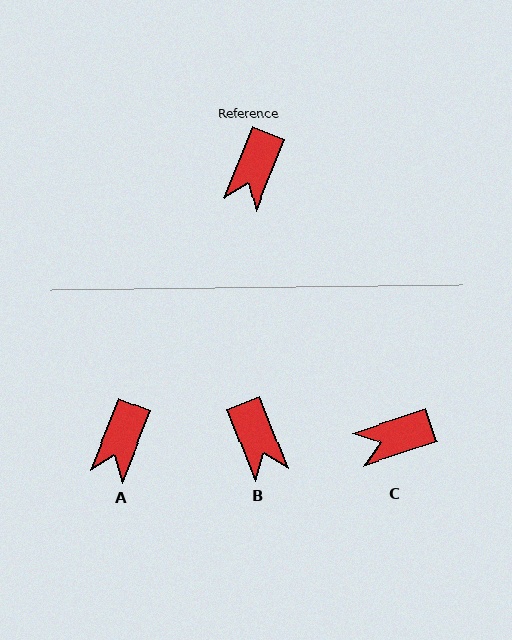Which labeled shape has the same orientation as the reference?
A.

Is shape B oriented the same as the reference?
No, it is off by about 43 degrees.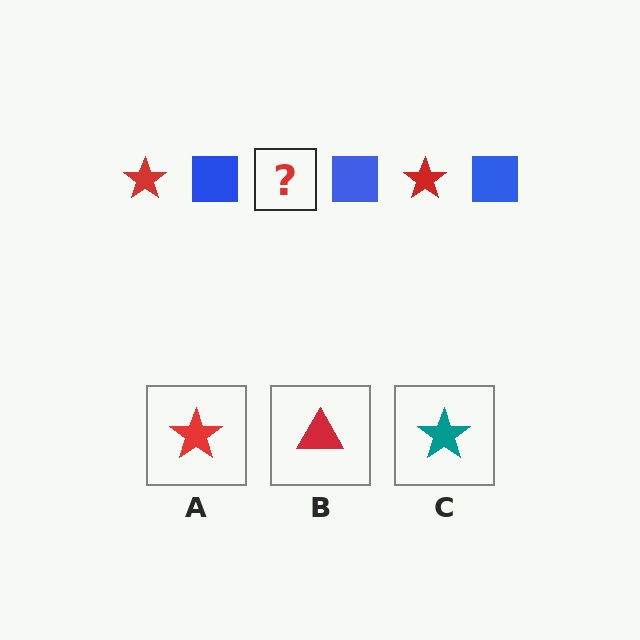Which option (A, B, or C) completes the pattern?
A.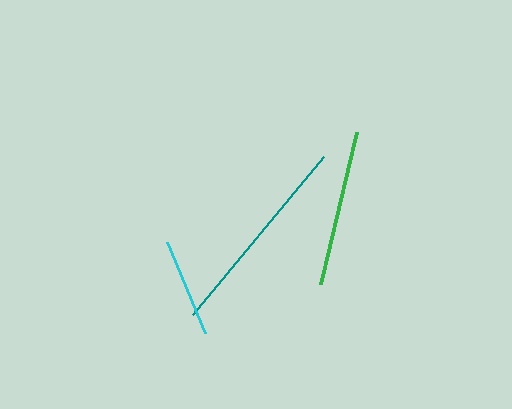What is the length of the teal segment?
The teal segment is approximately 205 pixels long.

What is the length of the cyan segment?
The cyan segment is approximately 98 pixels long.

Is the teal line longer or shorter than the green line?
The teal line is longer than the green line.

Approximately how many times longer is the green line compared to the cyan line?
The green line is approximately 1.6 times the length of the cyan line.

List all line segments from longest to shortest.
From longest to shortest: teal, green, cyan.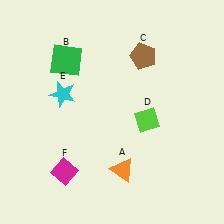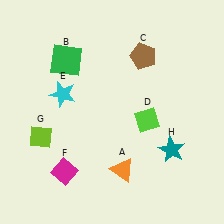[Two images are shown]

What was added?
A lime diamond (G), a teal star (H) were added in Image 2.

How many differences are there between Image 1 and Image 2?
There are 2 differences between the two images.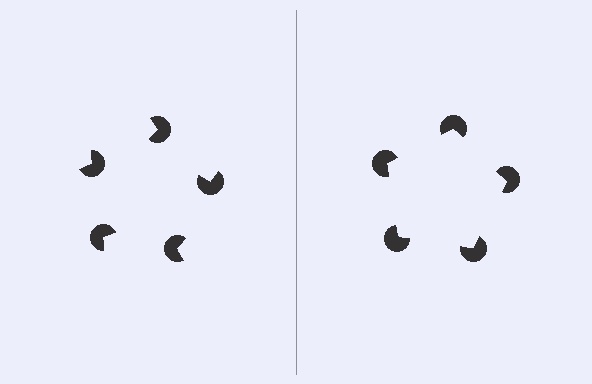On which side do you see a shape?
An illusory pentagon appears on the right side. On the left side the wedge cuts are rotated, so no coherent shape forms.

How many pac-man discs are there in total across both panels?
10 — 5 on each side.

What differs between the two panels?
The pac-man discs are positioned identically on both sides; only the wedge orientations differ. On the right they align to a pentagon; on the left they are misaligned.